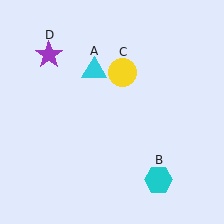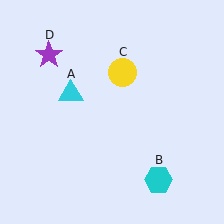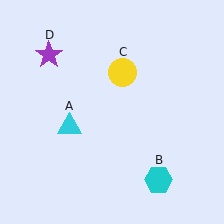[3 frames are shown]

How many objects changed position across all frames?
1 object changed position: cyan triangle (object A).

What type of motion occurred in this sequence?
The cyan triangle (object A) rotated counterclockwise around the center of the scene.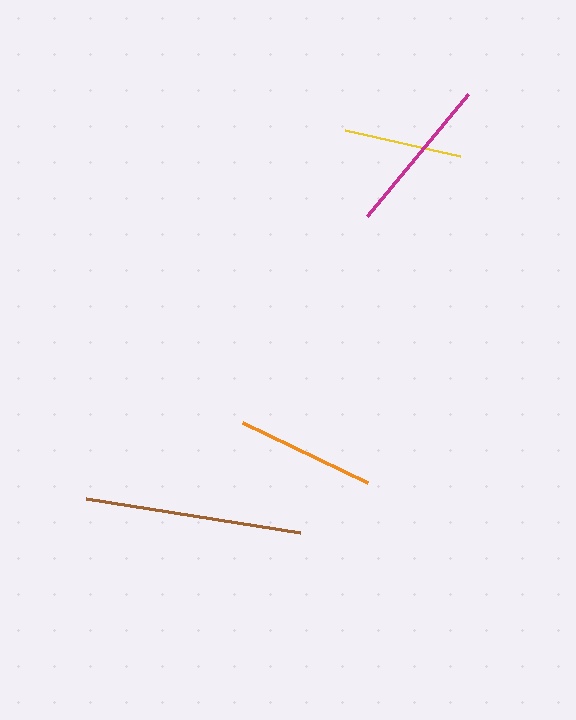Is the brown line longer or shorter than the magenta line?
The brown line is longer than the magenta line.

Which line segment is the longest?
The brown line is the longest at approximately 217 pixels.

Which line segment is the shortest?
The yellow line is the shortest at approximately 117 pixels.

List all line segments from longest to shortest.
From longest to shortest: brown, magenta, orange, yellow.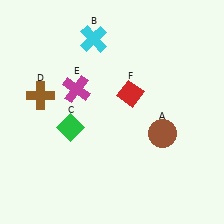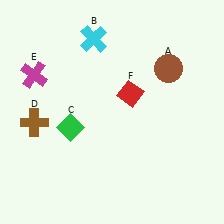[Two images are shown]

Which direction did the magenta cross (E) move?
The magenta cross (E) moved left.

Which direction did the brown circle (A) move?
The brown circle (A) moved up.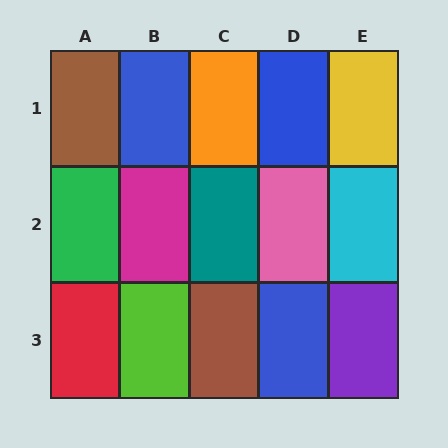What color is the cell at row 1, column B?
Blue.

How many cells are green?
1 cell is green.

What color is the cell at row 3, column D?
Blue.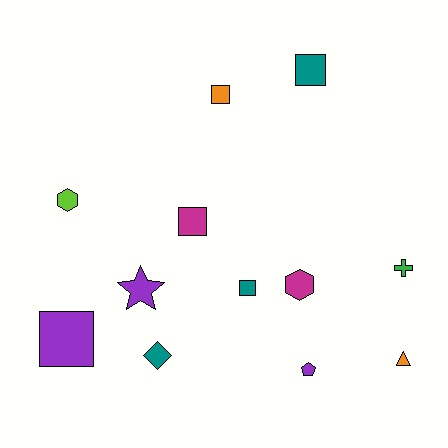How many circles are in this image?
There are no circles.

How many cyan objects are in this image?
There are no cyan objects.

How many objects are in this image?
There are 12 objects.